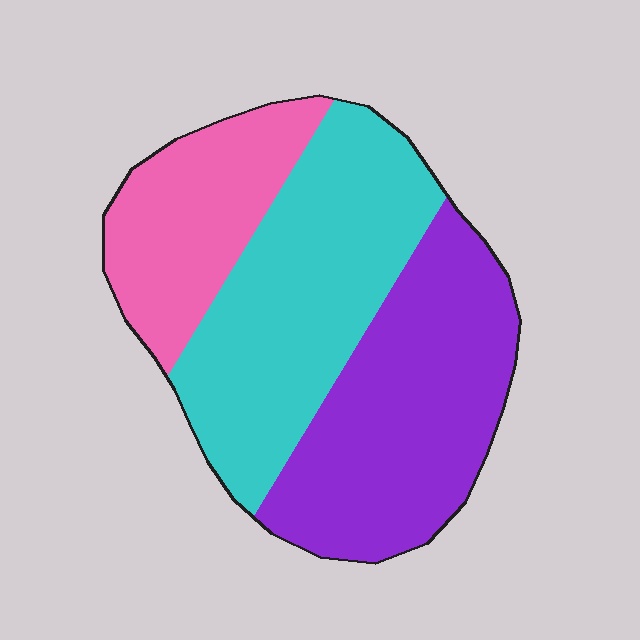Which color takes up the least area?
Pink, at roughly 25%.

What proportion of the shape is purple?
Purple covers 38% of the shape.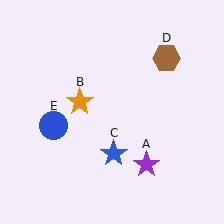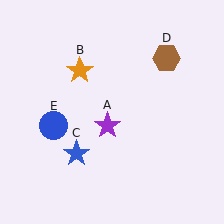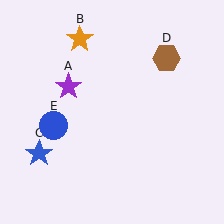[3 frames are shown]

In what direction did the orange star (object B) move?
The orange star (object B) moved up.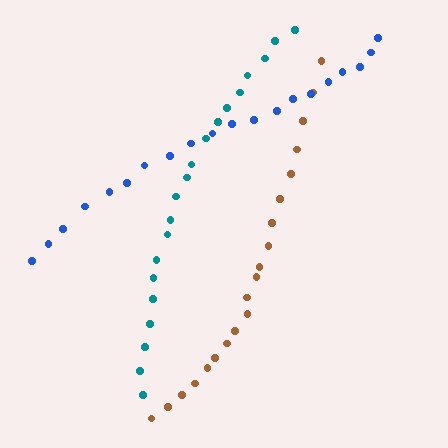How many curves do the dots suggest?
There are 3 distinct paths.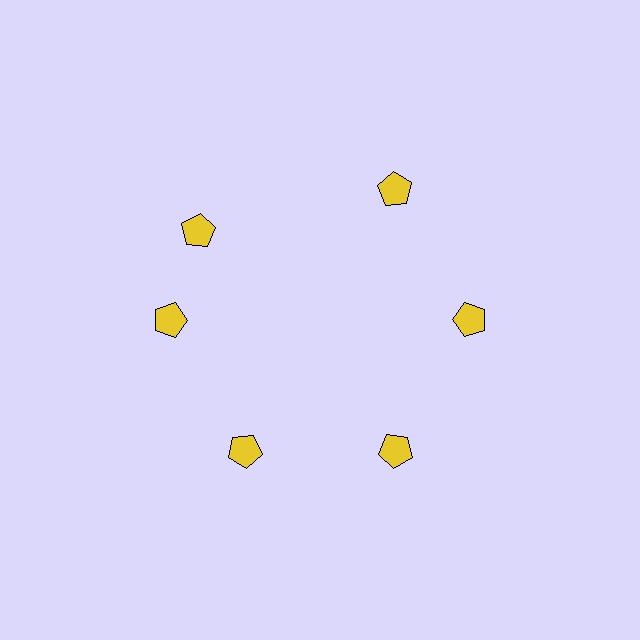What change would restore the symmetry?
The symmetry would be restored by rotating it back into even spacing with its neighbors so that all 6 pentagons sit at equal angles and equal distance from the center.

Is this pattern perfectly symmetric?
No. The 6 yellow pentagons are arranged in a ring, but one element near the 11 o'clock position is rotated out of alignment along the ring, breaking the 6-fold rotational symmetry.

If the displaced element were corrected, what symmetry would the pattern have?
It would have 6-fold rotational symmetry — the pattern would map onto itself every 60 degrees.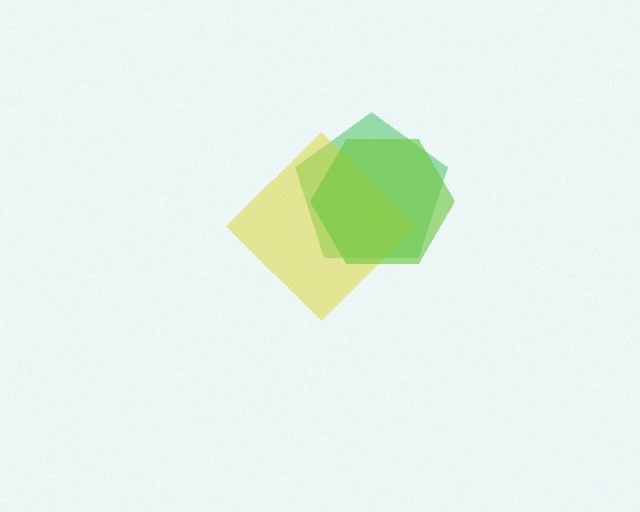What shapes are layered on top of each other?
The layered shapes are: a green pentagon, a yellow diamond, a lime hexagon.